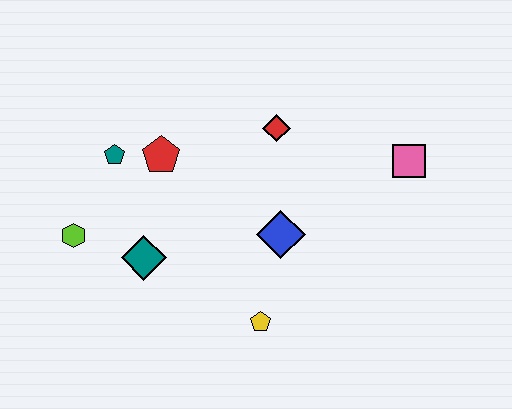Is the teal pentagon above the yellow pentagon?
Yes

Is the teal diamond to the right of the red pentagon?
No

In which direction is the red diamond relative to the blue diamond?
The red diamond is above the blue diamond.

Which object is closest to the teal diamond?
The lime hexagon is closest to the teal diamond.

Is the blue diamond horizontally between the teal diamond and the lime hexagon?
No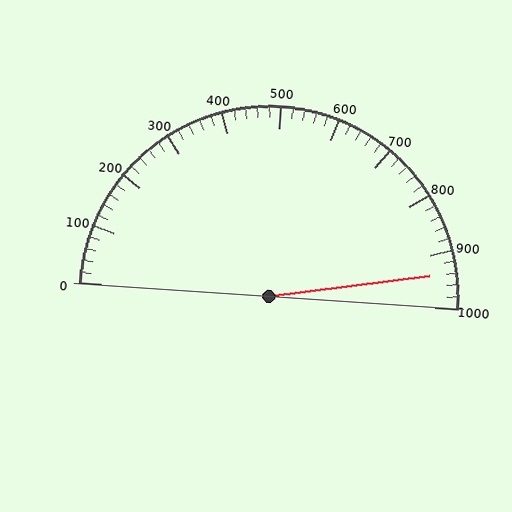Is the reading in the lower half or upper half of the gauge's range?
The reading is in the upper half of the range (0 to 1000).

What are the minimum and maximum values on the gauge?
The gauge ranges from 0 to 1000.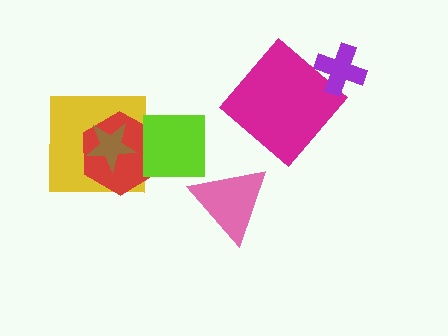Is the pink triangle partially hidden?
No, no other shape covers it.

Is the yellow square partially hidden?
Yes, it is partially covered by another shape.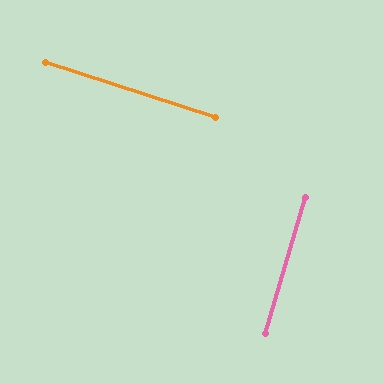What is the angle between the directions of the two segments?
Approximately 89 degrees.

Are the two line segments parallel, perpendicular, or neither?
Perpendicular — they meet at approximately 89°.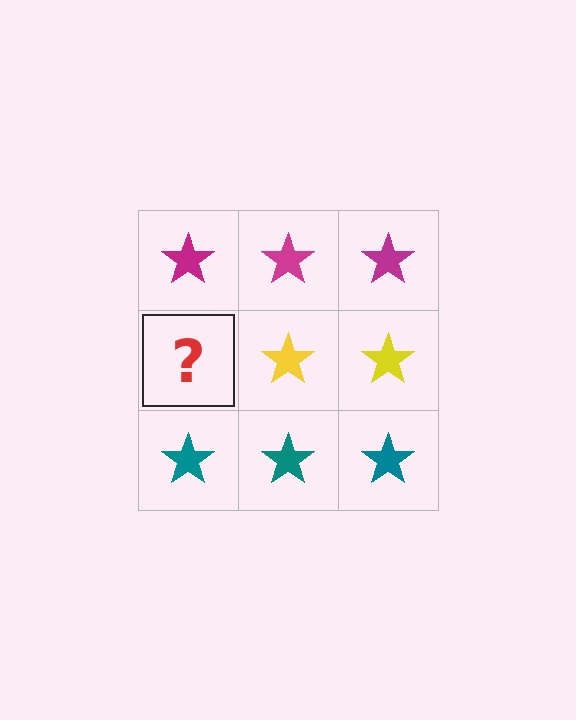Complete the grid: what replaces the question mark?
The question mark should be replaced with a yellow star.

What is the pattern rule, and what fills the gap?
The rule is that each row has a consistent color. The gap should be filled with a yellow star.